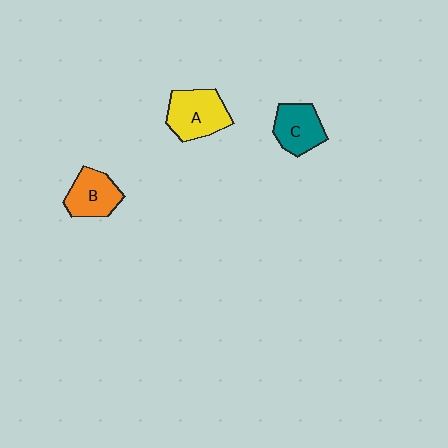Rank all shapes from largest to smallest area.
From largest to smallest: A (yellow), B (orange), C (teal).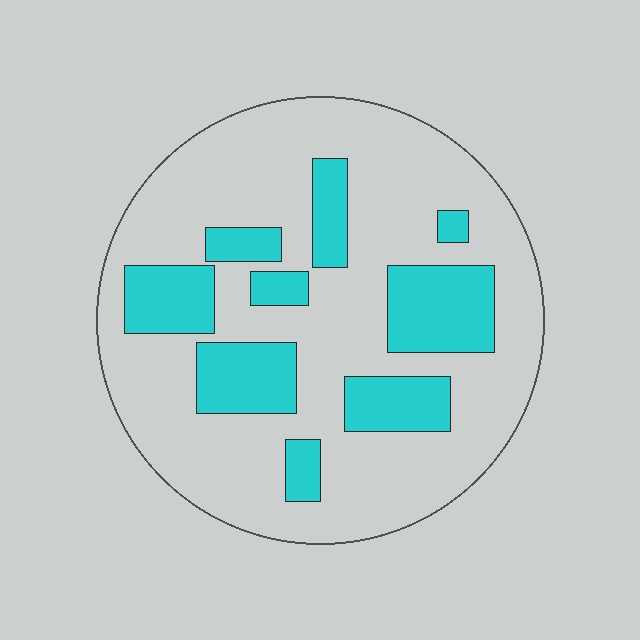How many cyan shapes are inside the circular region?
9.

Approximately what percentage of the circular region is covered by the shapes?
Approximately 25%.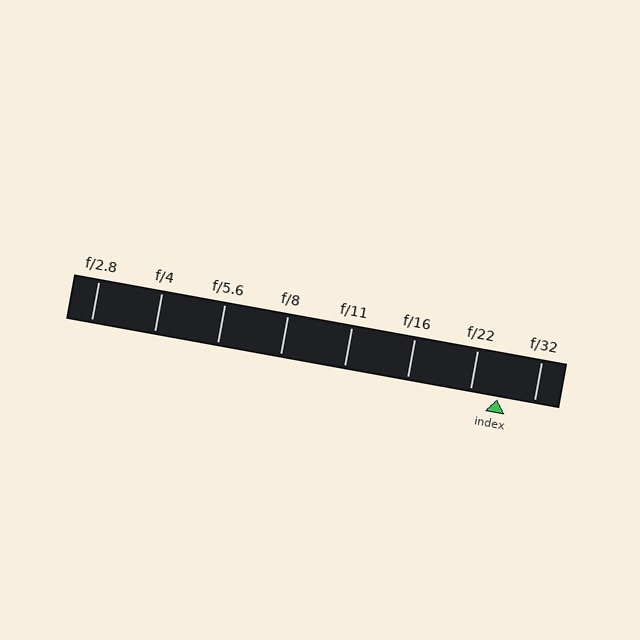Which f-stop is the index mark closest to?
The index mark is closest to f/22.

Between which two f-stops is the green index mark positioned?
The index mark is between f/22 and f/32.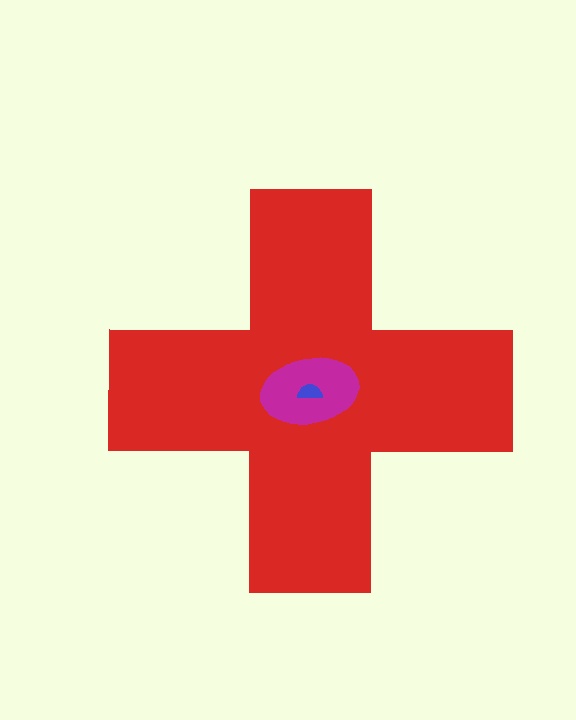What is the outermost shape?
The red cross.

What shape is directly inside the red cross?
The magenta ellipse.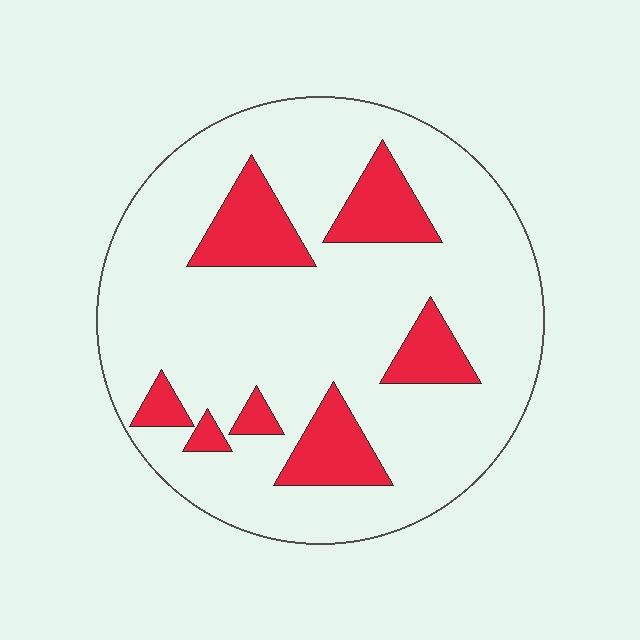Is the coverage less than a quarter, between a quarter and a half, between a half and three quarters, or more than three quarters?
Less than a quarter.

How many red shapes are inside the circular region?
7.